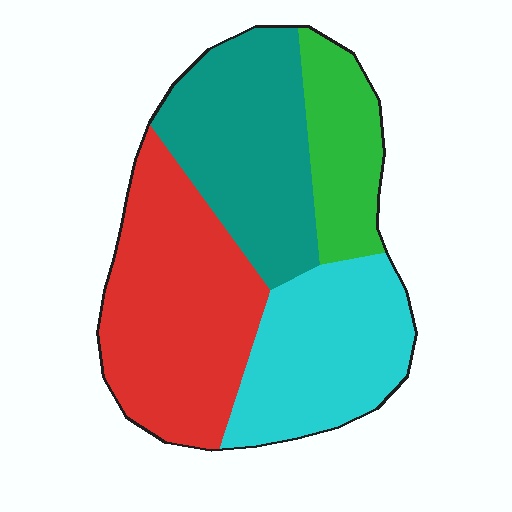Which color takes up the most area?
Red, at roughly 35%.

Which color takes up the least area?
Green, at roughly 15%.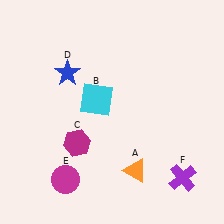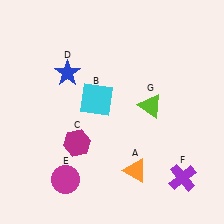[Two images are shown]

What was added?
A lime triangle (G) was added in Image 2.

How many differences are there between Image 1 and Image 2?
There is 1 difference between the two images.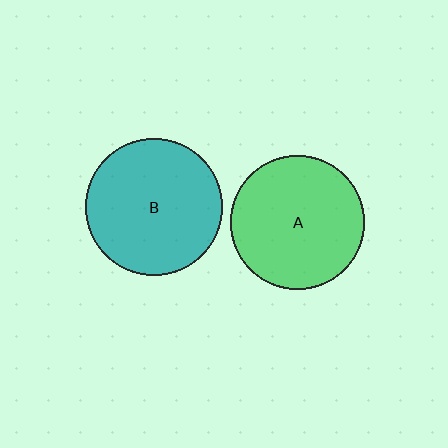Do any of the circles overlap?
No, none of the circles overlap.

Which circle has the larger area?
Circle B (teal).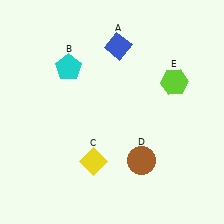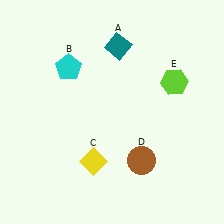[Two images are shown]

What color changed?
The diamond (A) changed from blue in Image 1 to teal in Image 2.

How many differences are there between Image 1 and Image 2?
There is 1 difference between the two images.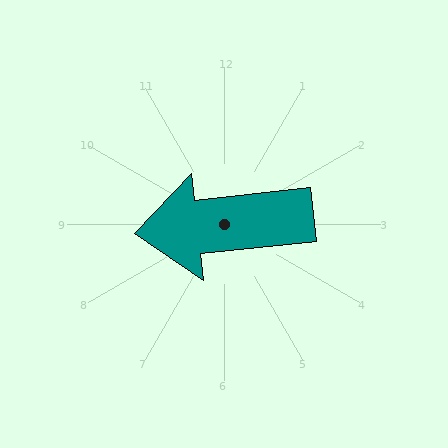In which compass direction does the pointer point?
West.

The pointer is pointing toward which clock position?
Roughly 9 o'clock.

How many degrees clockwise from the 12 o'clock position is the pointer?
Approximately 264 degrees.